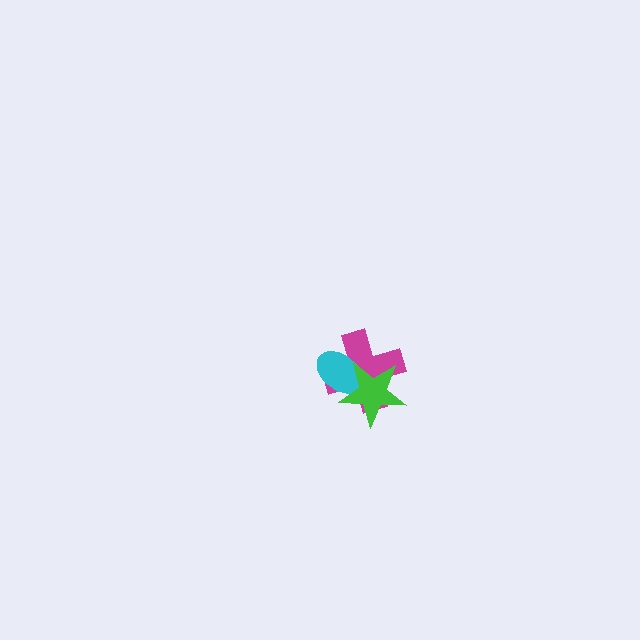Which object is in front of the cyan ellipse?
The green star is in front of the cyan ellipse.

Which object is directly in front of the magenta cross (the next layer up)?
The cyan ellipse is directly in front of the magenta cross.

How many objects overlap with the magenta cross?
2 objects overlap with the magenta cross.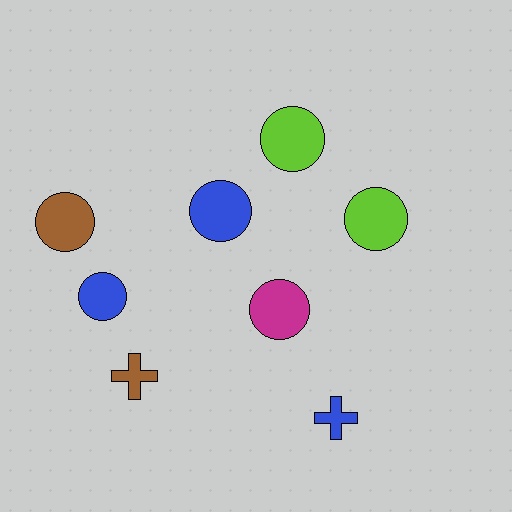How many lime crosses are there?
There are no lime crosses.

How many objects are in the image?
There are 8 objects.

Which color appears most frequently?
Blue, with 3 objects.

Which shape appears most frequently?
Circle, with 6 objects.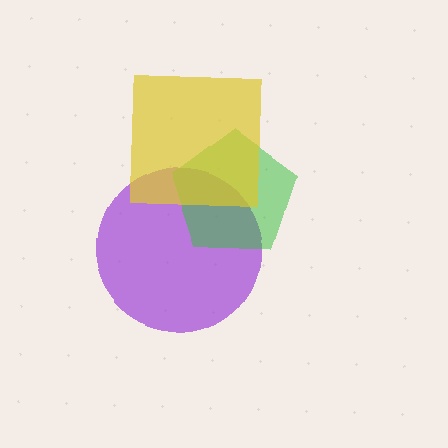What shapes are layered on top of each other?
The layered shapes are: a purple circle, a green pentagon, a yellow square.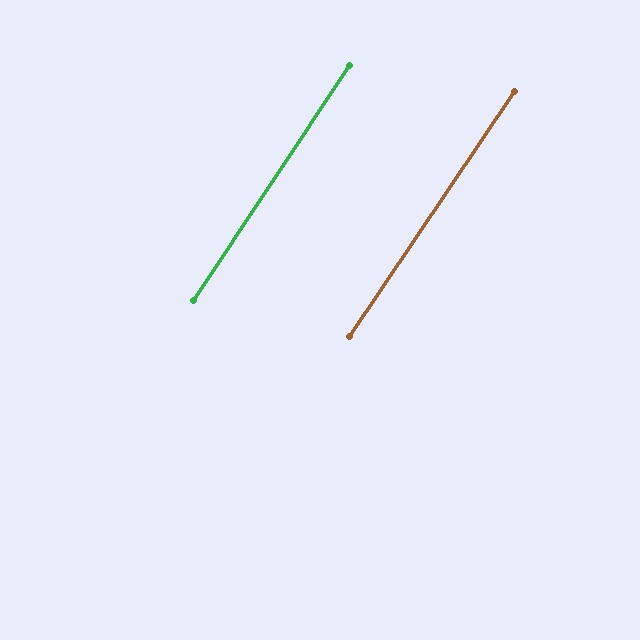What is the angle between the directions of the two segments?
Approximately 0 degrees.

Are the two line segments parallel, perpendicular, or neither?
Parallel — their directions differ by only 0.3°.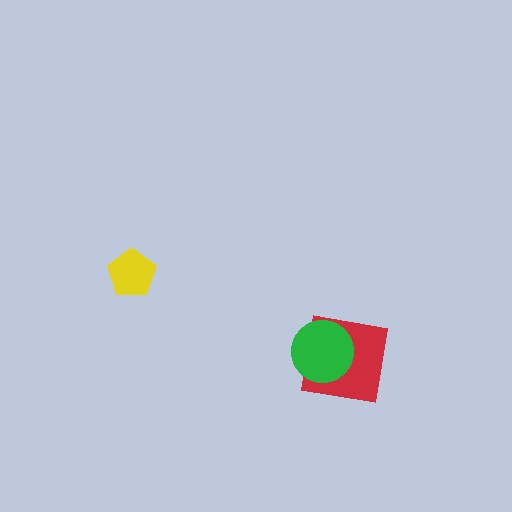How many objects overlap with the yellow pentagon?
0 objects overlap with the yellow pentagon.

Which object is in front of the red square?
The green circle is in front of the red square.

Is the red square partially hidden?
Yes, it is partially covered by another shape.